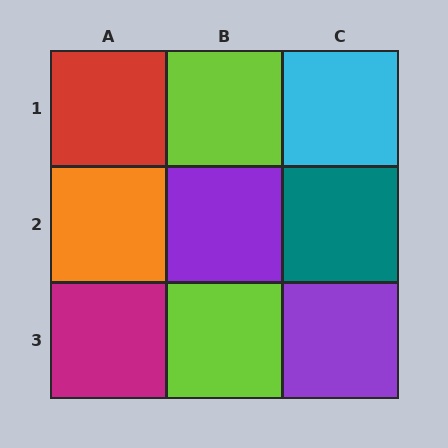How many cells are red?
1 cell is red.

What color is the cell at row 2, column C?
Teal.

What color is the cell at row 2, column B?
Purple.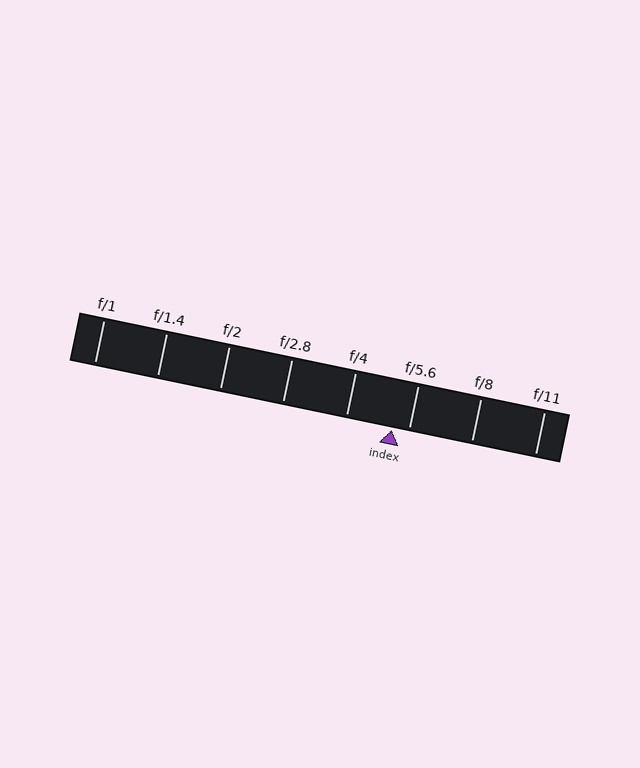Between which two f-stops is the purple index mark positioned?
The index mark is between f/4 and f/5.6.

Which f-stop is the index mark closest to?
The index mark is closest to f/5.6.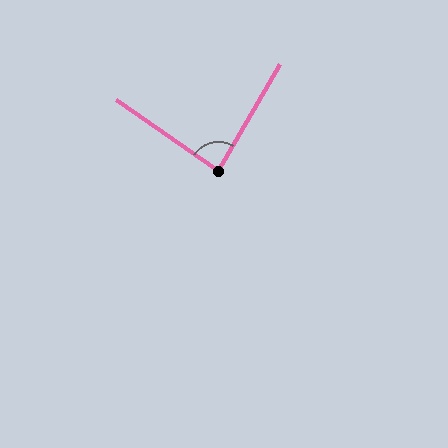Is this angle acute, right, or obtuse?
It is approximately a right angle.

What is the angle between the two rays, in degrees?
Approximately 85 degrees.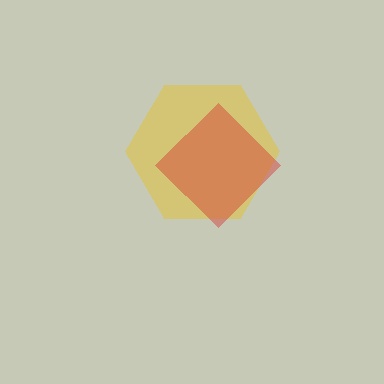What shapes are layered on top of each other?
The layered shapes are: a yellow hexagon, a red diamond.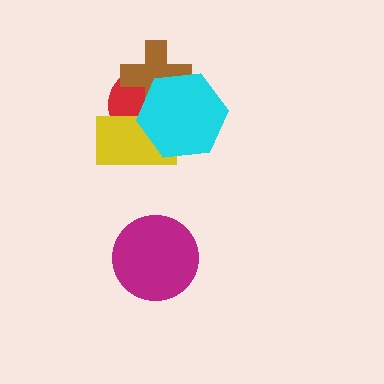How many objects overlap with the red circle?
3 objects overlap with the red circle.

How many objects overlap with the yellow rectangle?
3 objects overlap with the yellow rectangle.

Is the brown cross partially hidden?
Yes, it is partially covered by another shape.